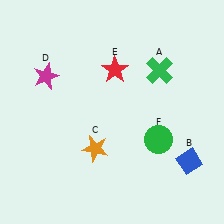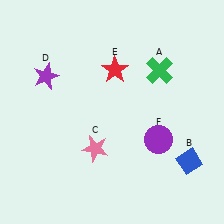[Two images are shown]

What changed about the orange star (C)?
In Image 1, C is orange. In Image 2, it changed to pink.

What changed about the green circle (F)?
In Image 1, F is green. In Image 2, it changed to purple.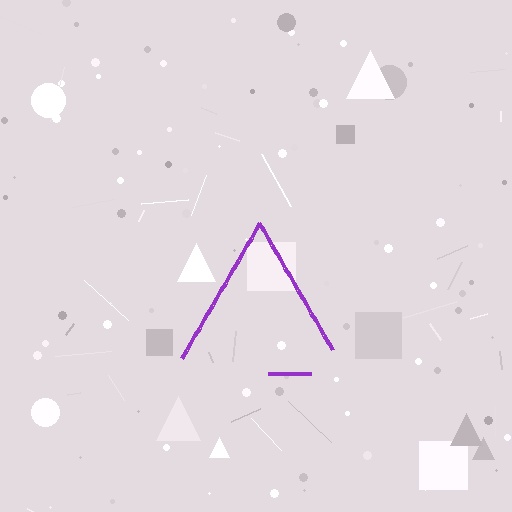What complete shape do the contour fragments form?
The contour fragments form a triangle.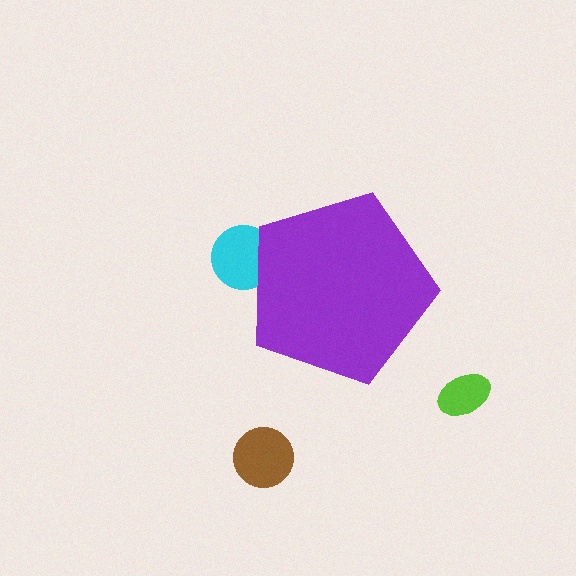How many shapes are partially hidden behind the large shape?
1 shape is partially hidden.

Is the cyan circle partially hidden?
Yes, the cyan circle is partially hidden behind the purple pentagon.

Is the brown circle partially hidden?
No, the brown circle is fully visible.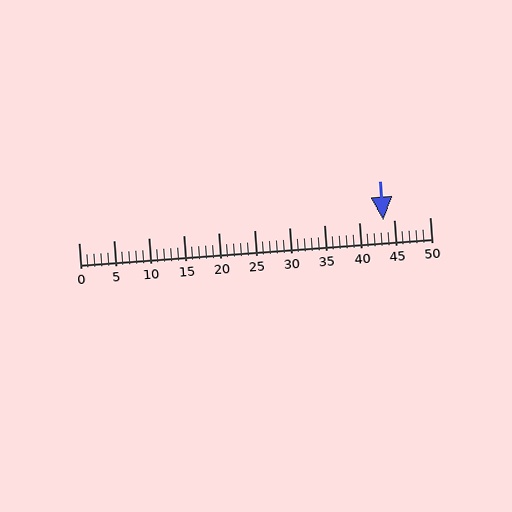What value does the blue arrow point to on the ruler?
The blue arrow points to approximately 43.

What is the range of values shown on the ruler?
The ruler shows values from 0 to 50.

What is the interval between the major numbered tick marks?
The major tick marks are spaced 5 units apart.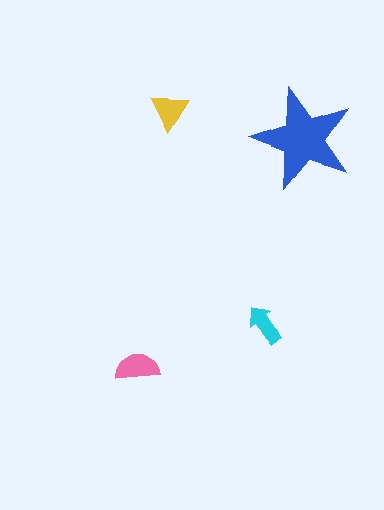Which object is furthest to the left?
The pink semicircle is leftmost.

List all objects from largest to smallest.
The blue star, the pink semicircle, the yellow triangle, the cyan arrow.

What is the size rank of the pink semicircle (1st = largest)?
2nd.